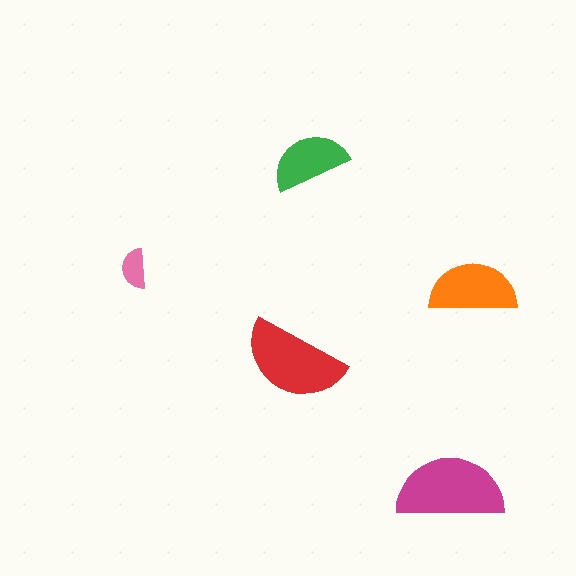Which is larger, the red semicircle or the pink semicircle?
The red one.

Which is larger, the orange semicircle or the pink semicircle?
The orange one.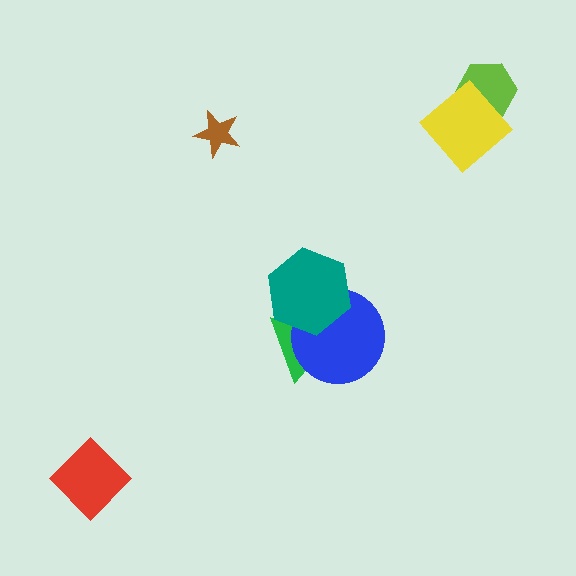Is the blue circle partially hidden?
Yes, it is partially covered by another shape.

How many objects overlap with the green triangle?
2 objects overlap with the green triangle.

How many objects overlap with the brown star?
0 objects overlap with the brown star.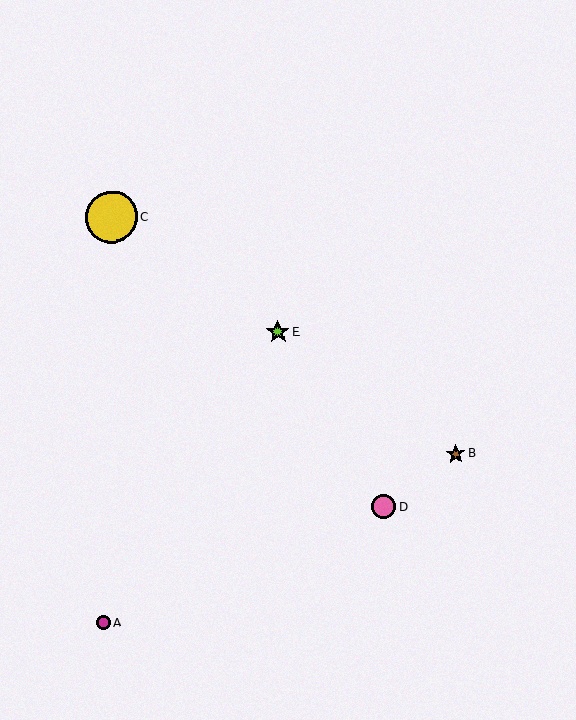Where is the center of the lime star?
The center of the lime star is at (278, 332).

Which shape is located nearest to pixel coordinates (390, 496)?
The pink circle (labeled D) at (384, 507) is nearest to that location.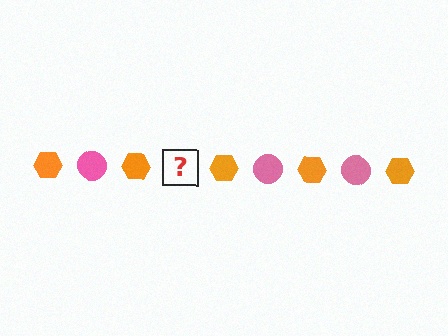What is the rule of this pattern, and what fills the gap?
The rule is that the pattern alternates between orange hexagon and pink circle. The gap should be filled with a pink circle.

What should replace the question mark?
The question mark should be replaced with a pink circle.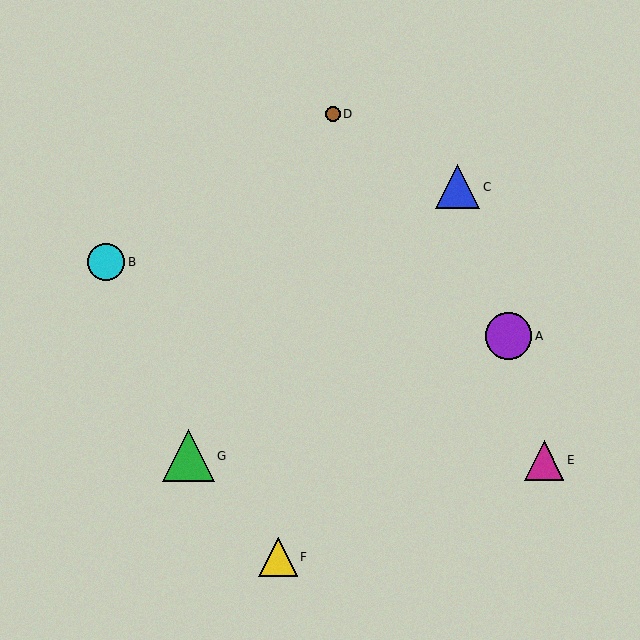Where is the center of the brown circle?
The center of the brown circle is at (333, 114).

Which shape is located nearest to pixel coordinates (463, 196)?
The blue triangle (labeled C) at (458, 187) is nearest to that location.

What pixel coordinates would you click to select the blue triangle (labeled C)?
Click at (458, 187) to select the blue triangle C.